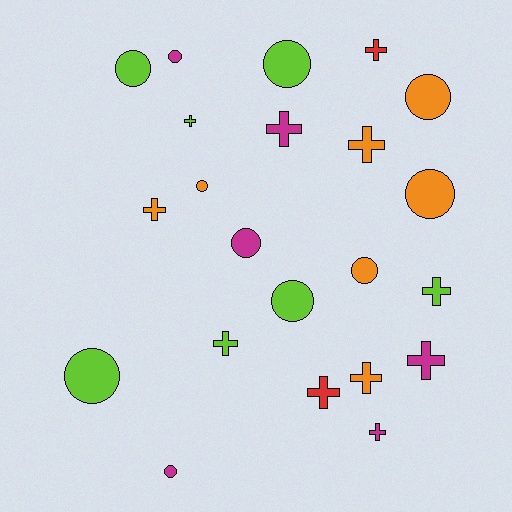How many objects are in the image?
There are 22 objects.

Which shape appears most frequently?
Cross, with 11 objects.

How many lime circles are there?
There are 4 lime circles.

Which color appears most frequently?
Lime, with 7 objects.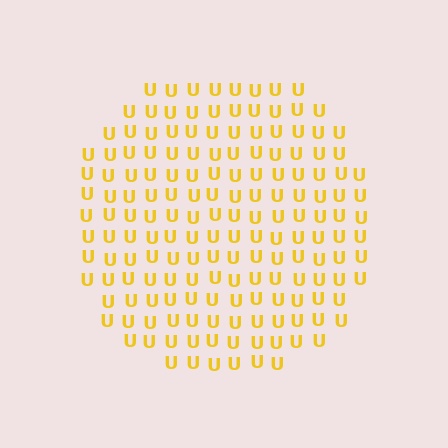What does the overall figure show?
The overall figure shows a circle.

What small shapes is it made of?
It is made of small letter U's.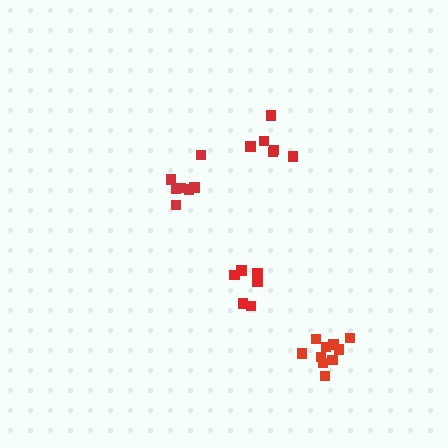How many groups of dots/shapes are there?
There are 4 groups.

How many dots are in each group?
Group 1: 6 dots, Group 2: 6 dots, Group 3: 7 dots, Group 4: 10 dots (29 total).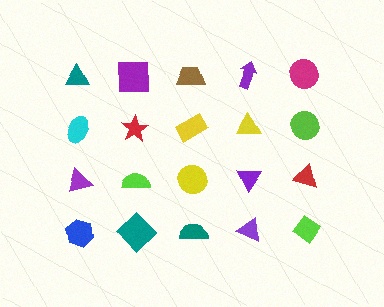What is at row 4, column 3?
A teal semicircle.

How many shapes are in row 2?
5 shapes.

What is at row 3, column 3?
A yellow circle.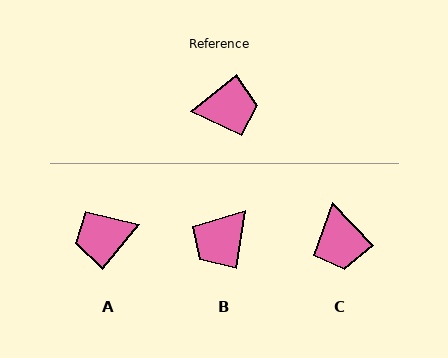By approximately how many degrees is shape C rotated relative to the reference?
Approximately 85 degrees clockwise.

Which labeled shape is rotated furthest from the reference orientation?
A, about 169 degrees away.